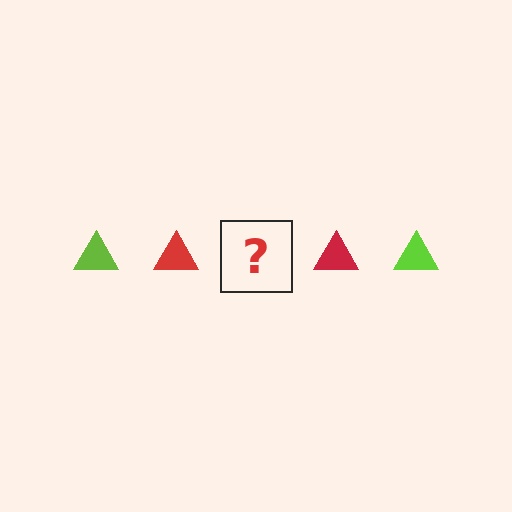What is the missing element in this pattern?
The missing element is a lime triangle.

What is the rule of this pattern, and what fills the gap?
The rule is that the pattern cycles through lime, red triangles. The gap should be filled with a lime triangle.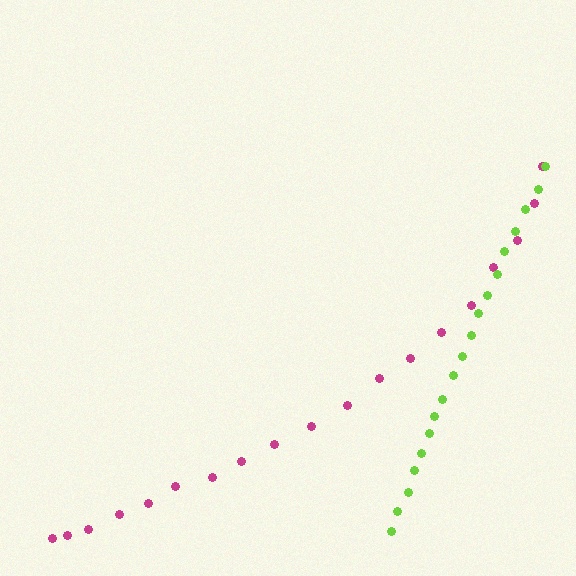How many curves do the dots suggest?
There are 2 distinct paths.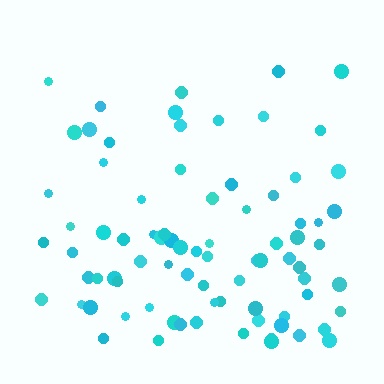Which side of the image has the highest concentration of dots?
The bottom.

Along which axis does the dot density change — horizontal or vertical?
Vertical.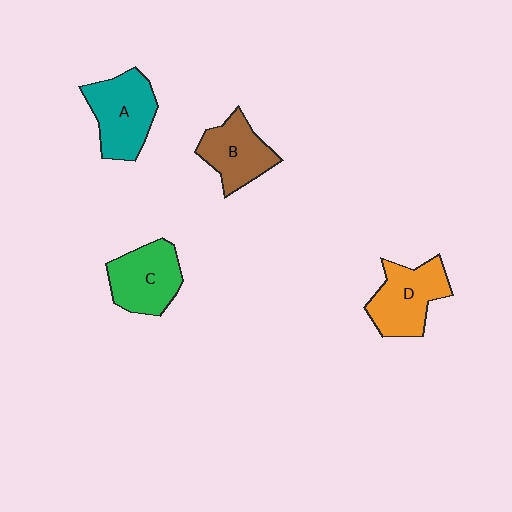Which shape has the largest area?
Shape A (teal).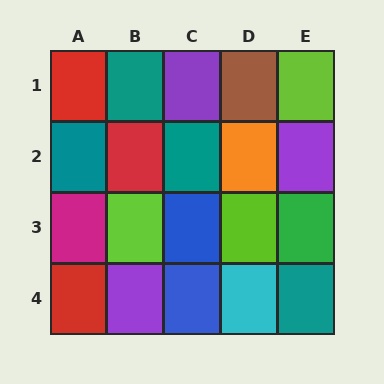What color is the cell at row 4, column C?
Blue.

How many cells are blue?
2 cells are blue.